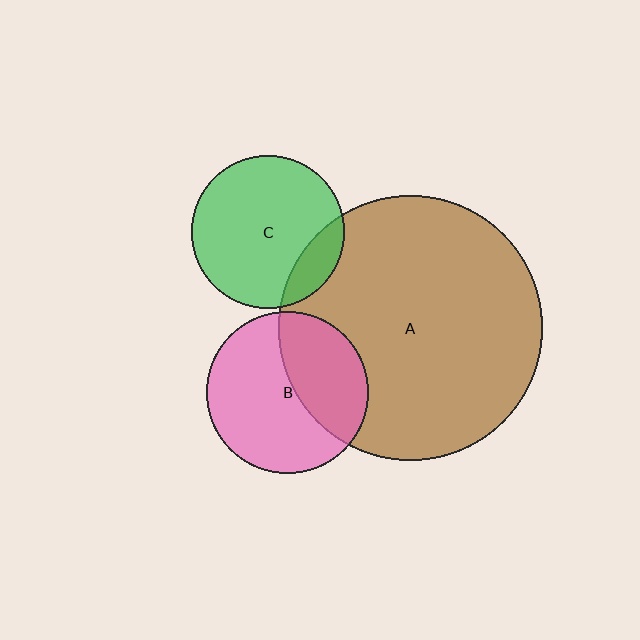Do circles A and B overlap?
Yes.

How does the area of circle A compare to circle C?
Approximately 3.0 times.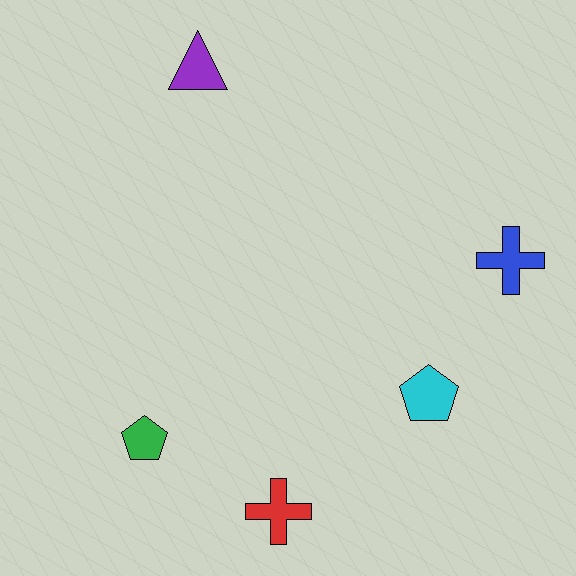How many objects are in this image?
There are 5 objects.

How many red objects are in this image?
There is 1 red object.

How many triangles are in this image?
There is 1 triangle.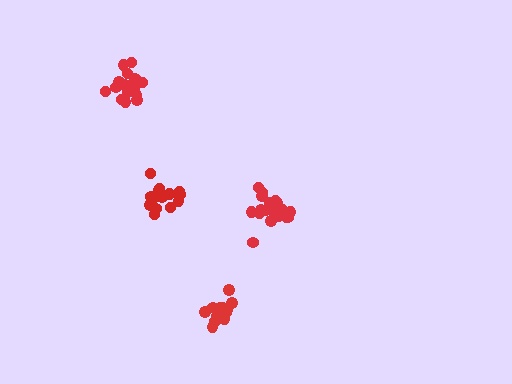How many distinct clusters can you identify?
There are 4 distinct clusters.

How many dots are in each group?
Group 1: 19 dots, Group 2: 14 dots, Group 3: 16 dots, Group 4: 16 dots (65 total).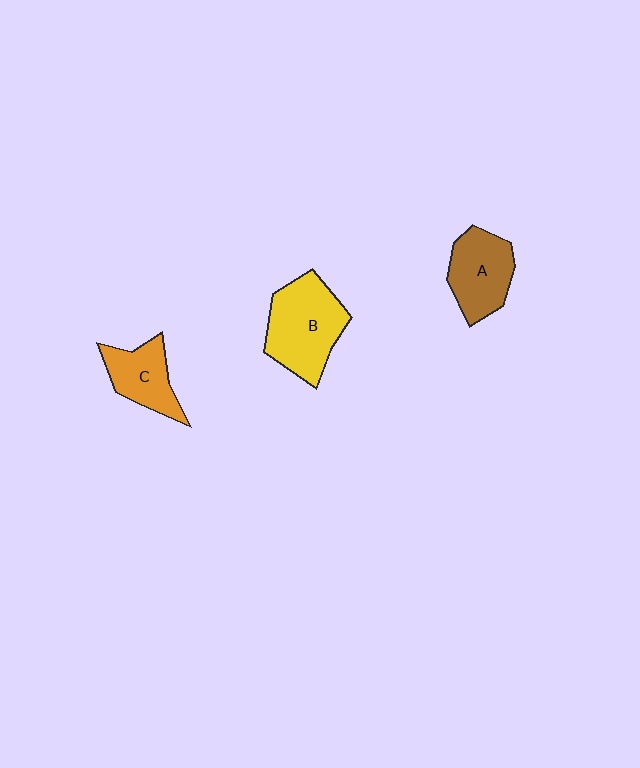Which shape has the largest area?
Shape B (yellow).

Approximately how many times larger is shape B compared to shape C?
Approximately 1.6 times.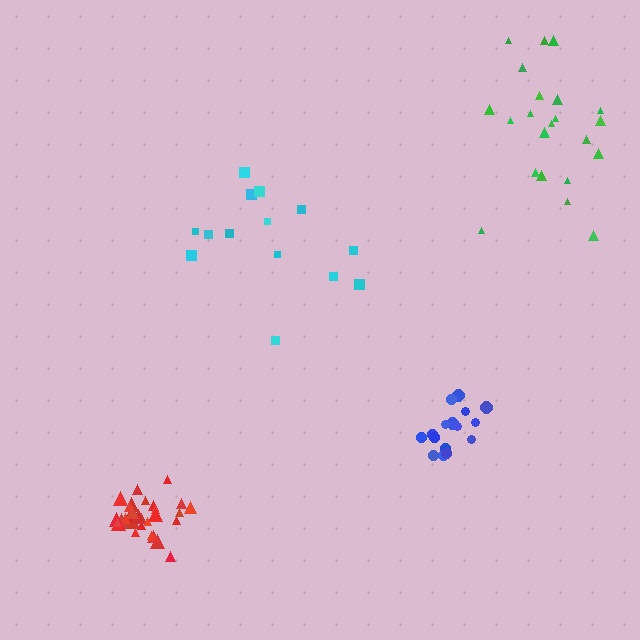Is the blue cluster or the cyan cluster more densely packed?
Blue.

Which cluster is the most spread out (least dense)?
Green.